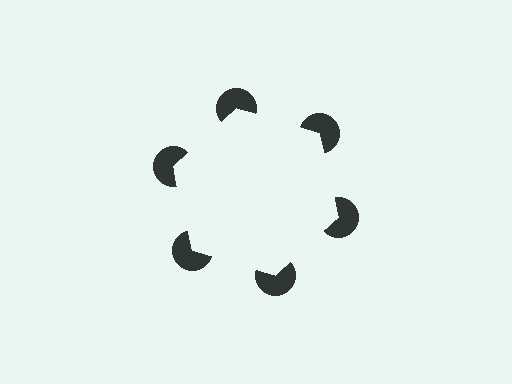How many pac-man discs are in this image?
There are 6 — one at each vertex of the illusory hexagon.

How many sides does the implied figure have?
6 sides.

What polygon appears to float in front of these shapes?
An illusory hexagon — its edges are inferred from the aligned wedge cuts in the pac-man discs, not physically drawn.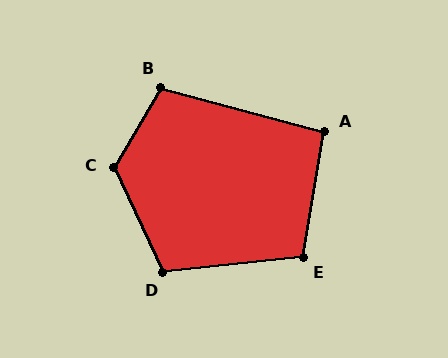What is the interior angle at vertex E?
Approximately 106 degrees (obtuse).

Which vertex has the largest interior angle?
C, at approximately 124 degrees.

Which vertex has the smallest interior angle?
A, at approximately 95 degrees.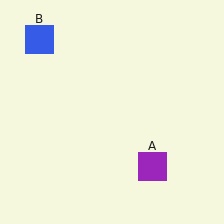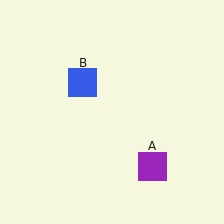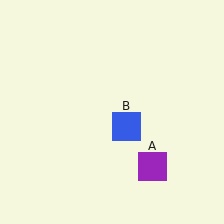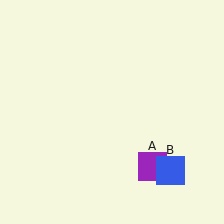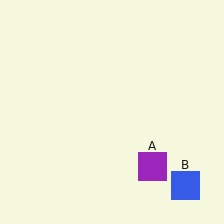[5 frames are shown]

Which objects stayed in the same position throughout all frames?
Purple square (object A) remained stationary.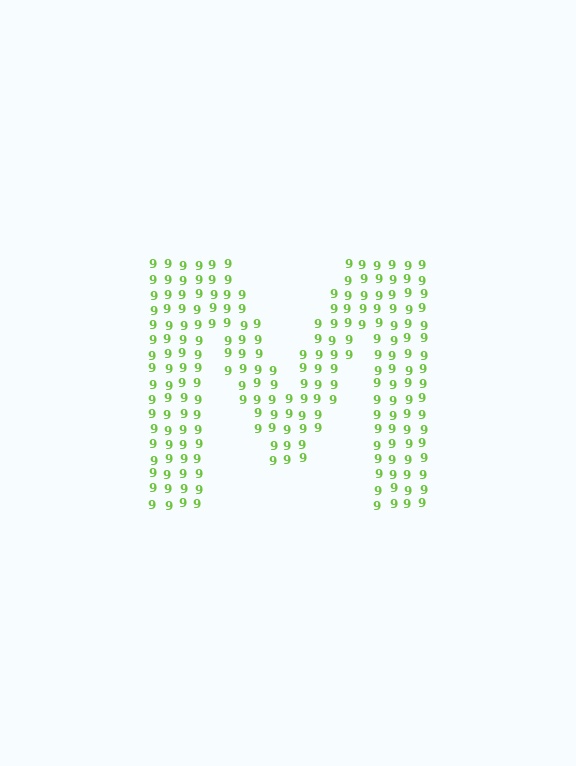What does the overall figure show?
The overall figure shows the letter M.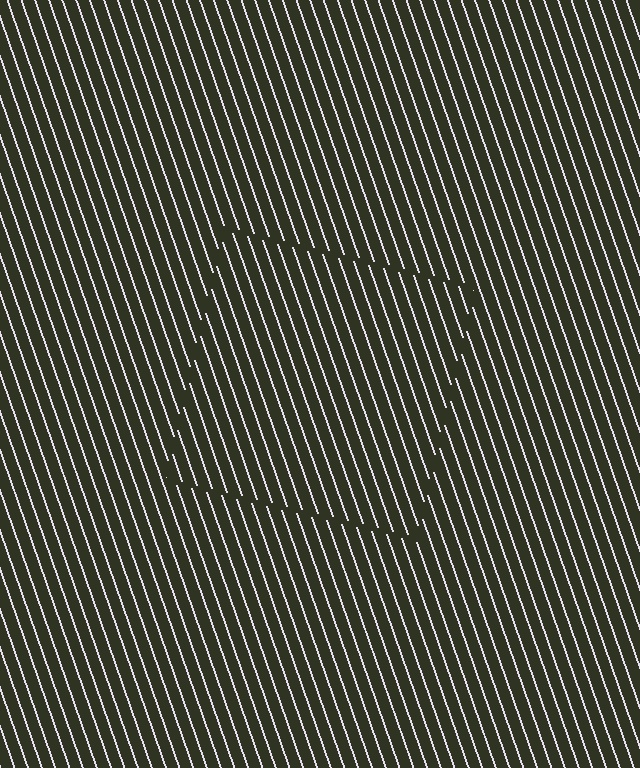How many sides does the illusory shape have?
4 sides — the line-ends trace a square.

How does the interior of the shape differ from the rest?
The interior of the shape contains the same grating, shifted by half a period — the contour is defined by the phase discontinuity where line-ends from the inner and outer gratings abut.